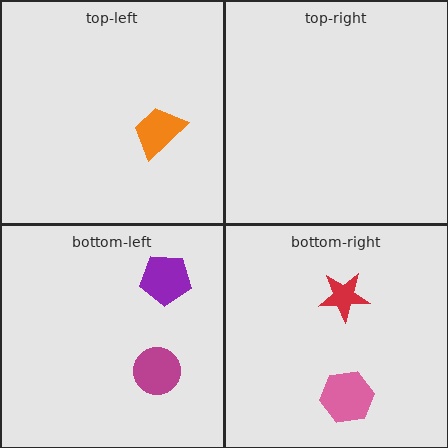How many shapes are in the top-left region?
1.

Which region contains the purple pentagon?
The bottom-left region.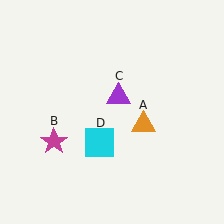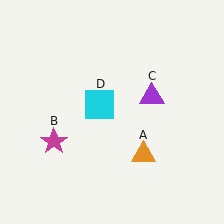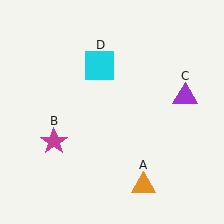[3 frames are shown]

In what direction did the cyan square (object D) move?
The cyan square (object D) moved up.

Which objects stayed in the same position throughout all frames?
Magenta star (object B) remained stationary.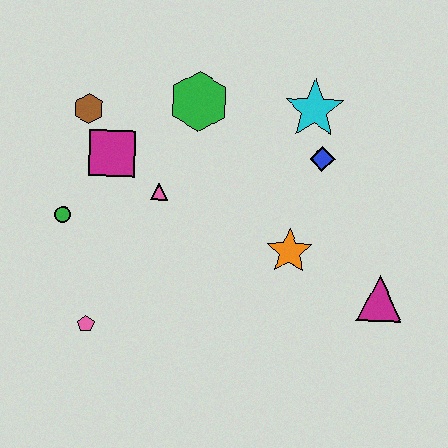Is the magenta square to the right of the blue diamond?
No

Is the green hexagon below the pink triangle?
No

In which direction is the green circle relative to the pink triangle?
The green circle is to the left of the pink triangle.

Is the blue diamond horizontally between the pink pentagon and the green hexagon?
No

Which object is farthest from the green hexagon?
The magenta triangle is farthest from the green hexagon.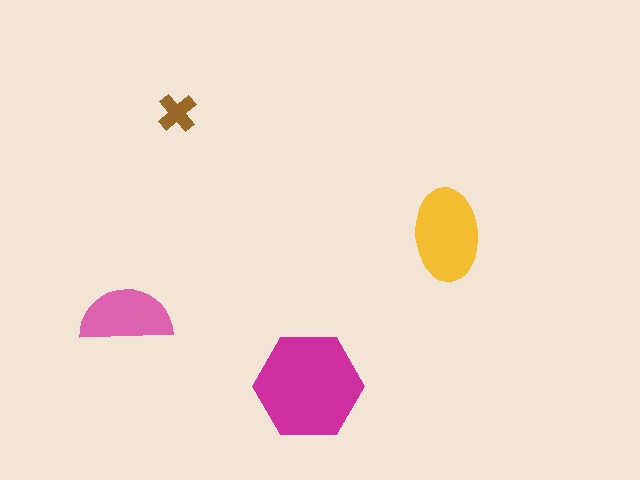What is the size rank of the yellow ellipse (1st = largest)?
2nd.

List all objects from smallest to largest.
The brown cross, the pink semicircle, the yellow ellipse, the magenta hexagon.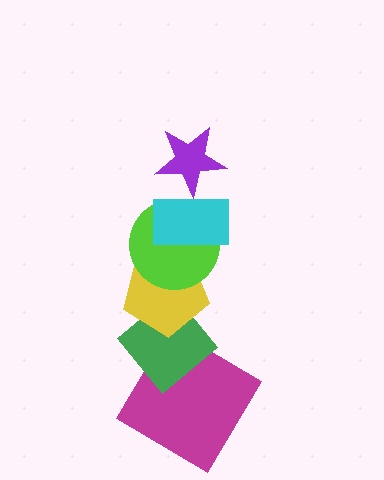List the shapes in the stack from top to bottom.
From top to bottom: the purple star, the cyan rectangle, the lime circle, the yellow pentagon, the green diamond, the magenta diamond.